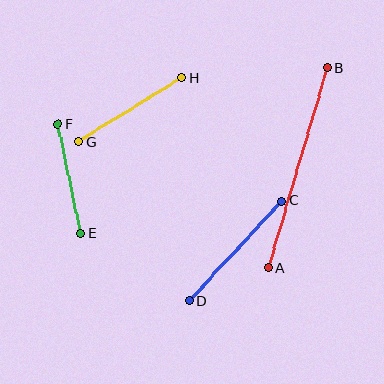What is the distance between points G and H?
The distance is approximately 121 pixels.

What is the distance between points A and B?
The distance is approximately 208 pixels.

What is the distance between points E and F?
The distance is approximately 111 pixels.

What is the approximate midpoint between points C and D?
The midpoint is at approximately (236, 251) pixels.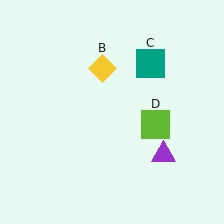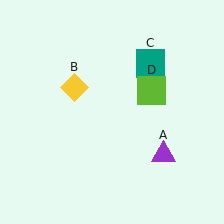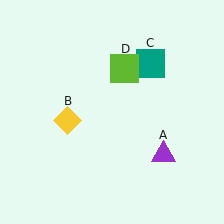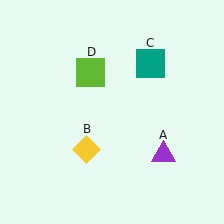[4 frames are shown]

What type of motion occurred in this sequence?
The yellow diamond (object B), lime square (object D) rotated counterclockwise around the center of the scene.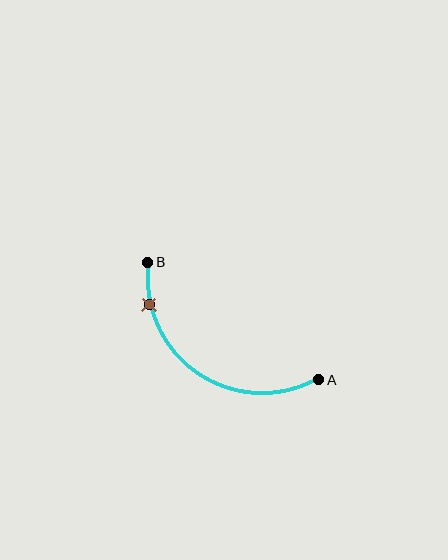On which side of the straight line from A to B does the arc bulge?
The arc bulges below and to the left of the straight line connecting A and B.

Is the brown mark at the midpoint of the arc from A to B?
No. The brown mark lies on the arc but is closer to endpoint B. The arc midpoint would be at the point on the curve equidistant along the arc from both A and B.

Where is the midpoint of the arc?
The arc midpoint is the point on the curve farthest from the straight line joining A and B. It sits below and to the left of that line.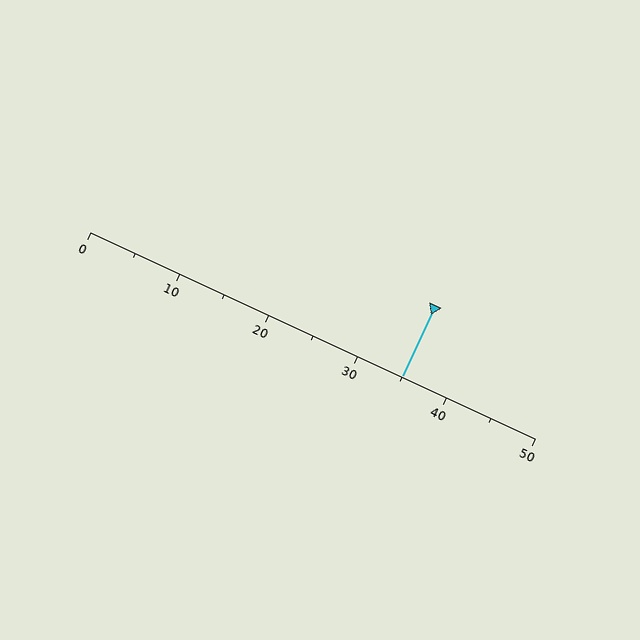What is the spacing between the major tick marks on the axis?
The major ticks are spaced 10 apart.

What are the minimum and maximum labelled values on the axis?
The axis runs from 0 to 50.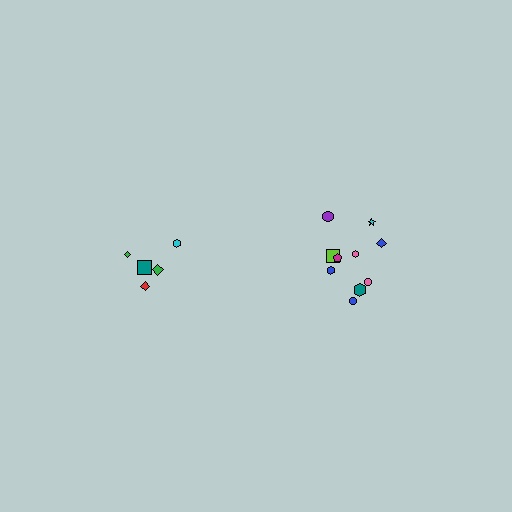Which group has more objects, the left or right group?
The right group.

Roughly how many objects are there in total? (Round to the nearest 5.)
Roughly 15 objects in total.